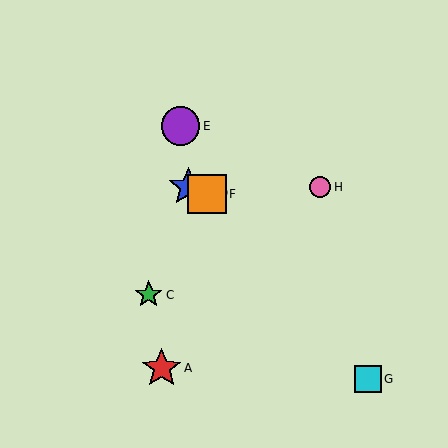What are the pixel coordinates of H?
Object H is at (320, 187).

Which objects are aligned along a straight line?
Objects B, D, F are aligned along a straight line.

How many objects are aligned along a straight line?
3 objects (B, D, F) are aligned along a straight line.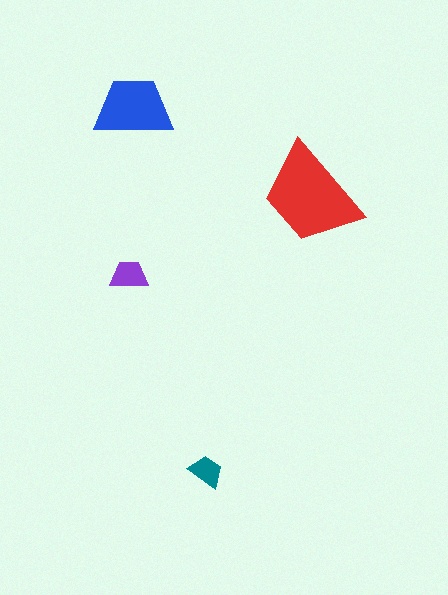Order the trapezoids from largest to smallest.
the red one, the blue one, the purple one, the teal one.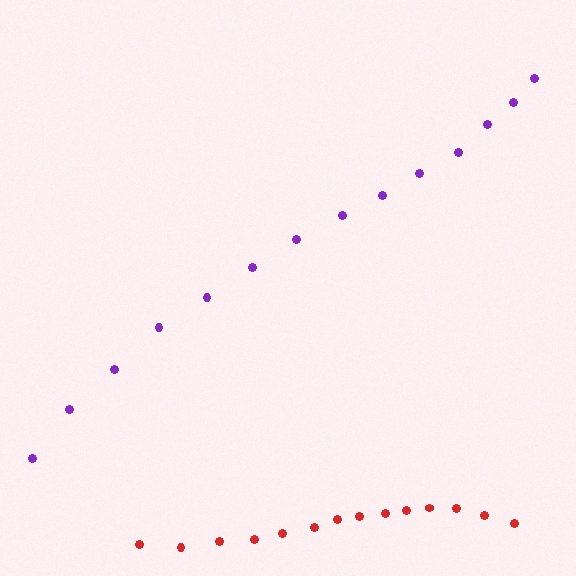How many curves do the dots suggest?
There are 2 distinct paths.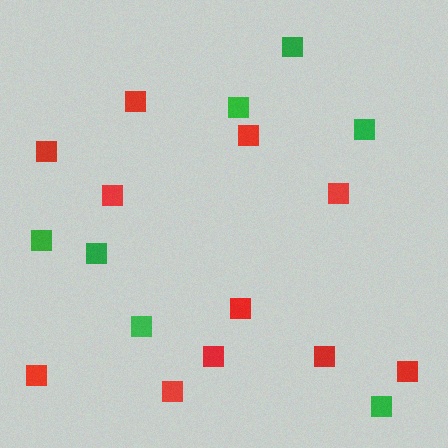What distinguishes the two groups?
There are 2 groups: one group of green squares (7) and one group of red squares (11).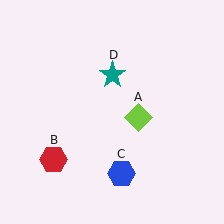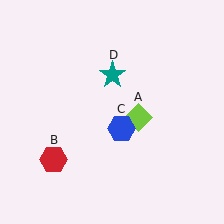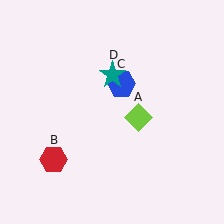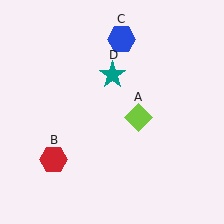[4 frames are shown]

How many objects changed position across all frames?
1 object changed position: blue hexagon (object C).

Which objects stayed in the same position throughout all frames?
Lime diamond (object A) and red hexagon (object B) and teal star (object D) remained stationary.